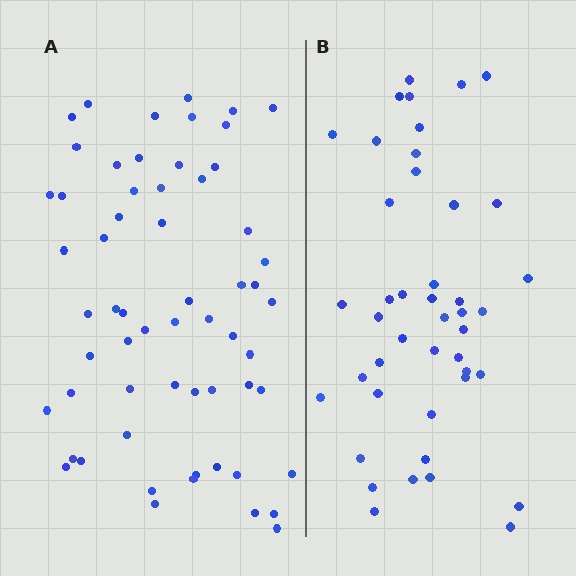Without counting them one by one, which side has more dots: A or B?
Region A (the left region) has more dots.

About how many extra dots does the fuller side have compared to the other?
Region A has approximately 15 more dots than region B.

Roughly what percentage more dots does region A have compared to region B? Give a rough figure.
About 35% more.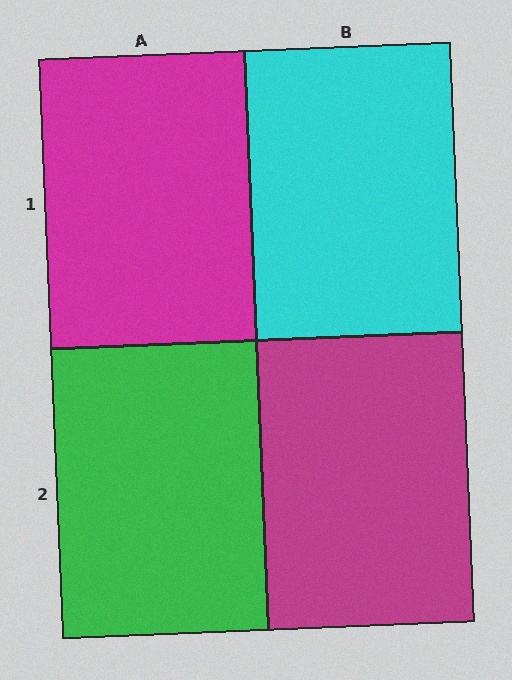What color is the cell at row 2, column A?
Green.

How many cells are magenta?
2 cells are magenta.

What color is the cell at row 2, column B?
Magenta.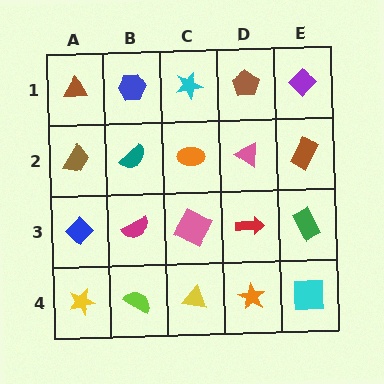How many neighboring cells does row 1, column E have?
2.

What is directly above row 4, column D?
A red arrow.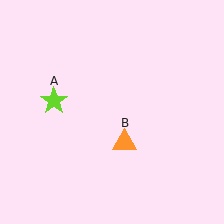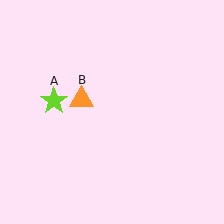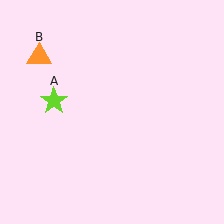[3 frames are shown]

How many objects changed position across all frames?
1 object changed position: orange triangle (object B).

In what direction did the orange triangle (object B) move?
The orange triangle (object B) moved up and to the left.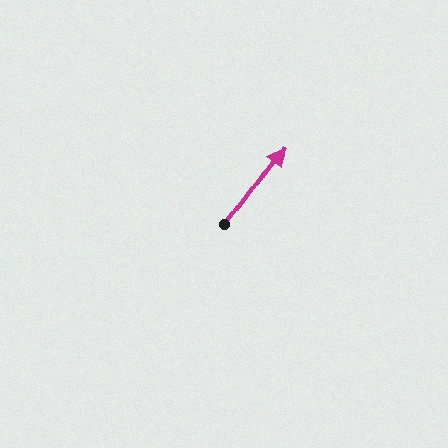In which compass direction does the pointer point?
Northeast.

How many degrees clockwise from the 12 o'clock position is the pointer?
Approximately 37 degrees.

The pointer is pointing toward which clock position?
Roughly 1 o'clock.